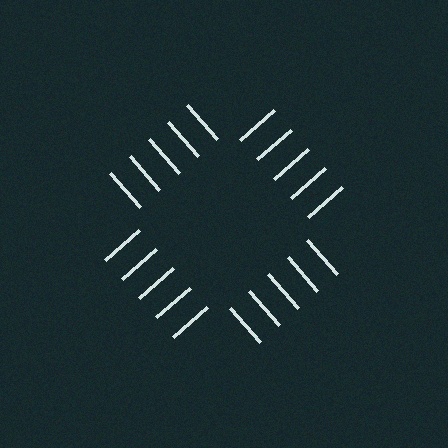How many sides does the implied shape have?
4 sides — the line-ends trace a square.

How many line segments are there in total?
20 — 5 along each of the 4 edges.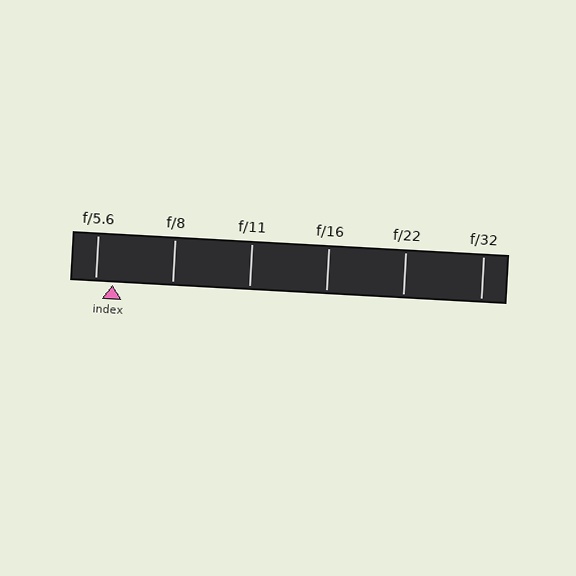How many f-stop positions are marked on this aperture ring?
There are 6 f-stop positions marked.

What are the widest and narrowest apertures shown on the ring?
The widest aperture shown is f/5.6 and the narrowest is f/32.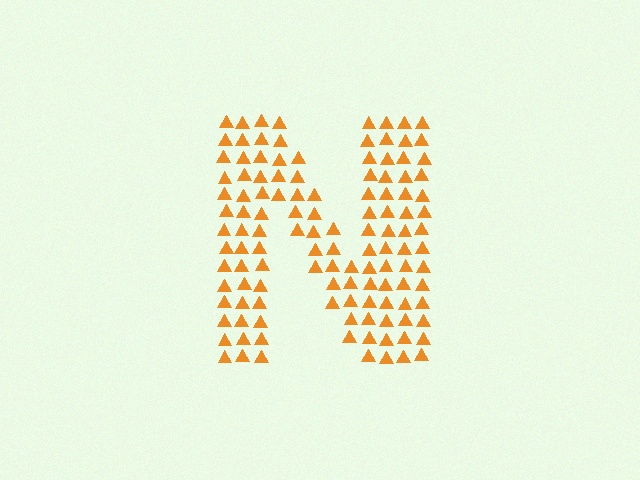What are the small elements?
The small elements are triangles.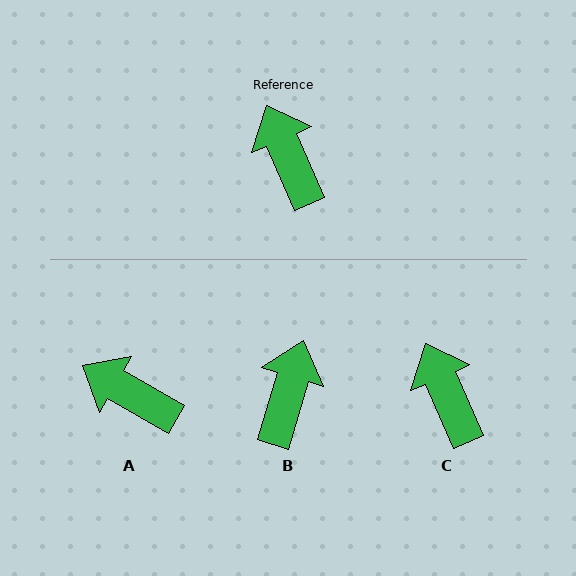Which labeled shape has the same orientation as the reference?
C.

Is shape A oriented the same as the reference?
No, it is off by about 37 degrees.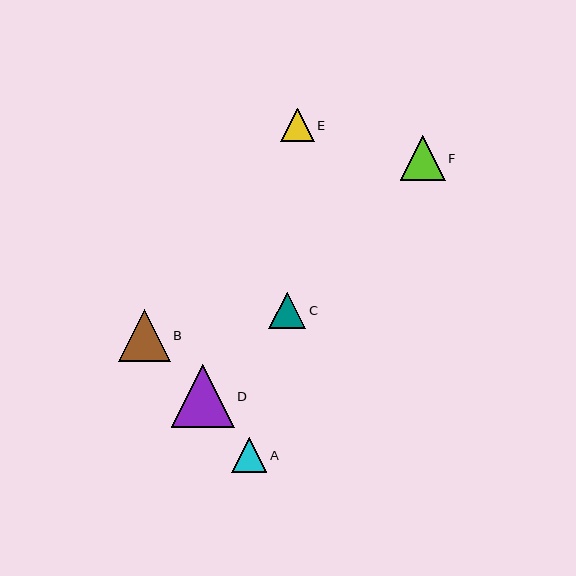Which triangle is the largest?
Triangle D is the largest with a size of approximately 62 pixels.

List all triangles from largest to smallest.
From largest to smallest: D, B, F, C, A, E.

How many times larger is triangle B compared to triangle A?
Triangle B is approximately 1.5 times the size of triangle A.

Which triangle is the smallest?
Triangle E is the smallest with a size of approximately 33 pixels.